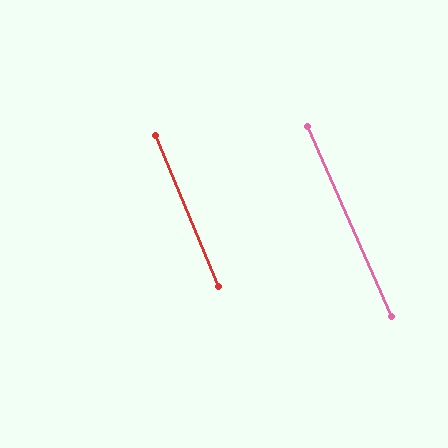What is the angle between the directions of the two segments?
Approximately 1 degree.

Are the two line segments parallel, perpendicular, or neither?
Parallel — their directions differ by only 1.3°.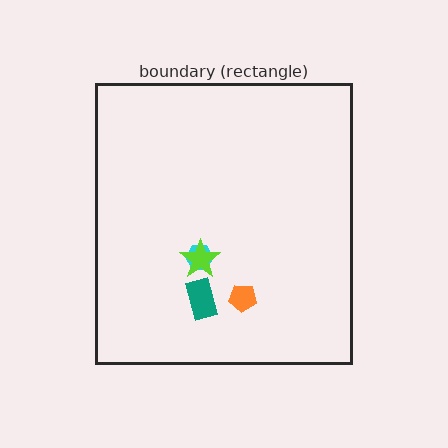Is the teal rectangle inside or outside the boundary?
Inside.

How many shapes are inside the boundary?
4 inside, 0 outside.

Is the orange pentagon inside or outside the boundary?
Inside.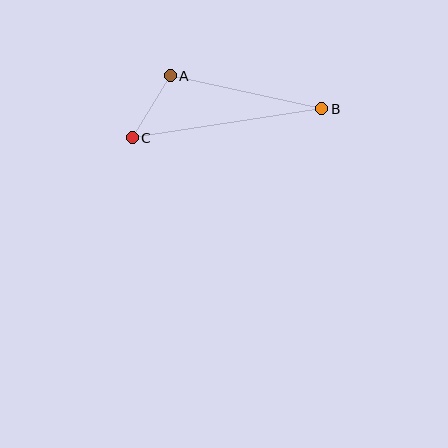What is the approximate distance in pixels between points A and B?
The distance between A and B is approximately 155 pixels.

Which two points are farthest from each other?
Points B and C are farthest from each other.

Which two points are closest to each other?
Points A and C are closest to each other.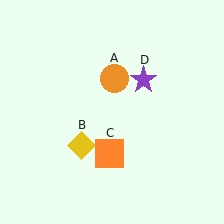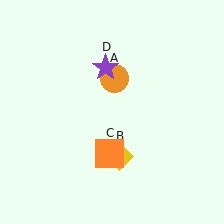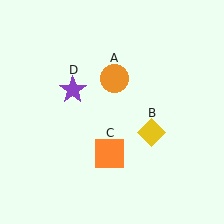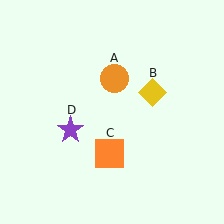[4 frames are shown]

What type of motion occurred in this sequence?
The yellow diamond (object B), purple star (object D) rotated counterclockwise around the center of the scene.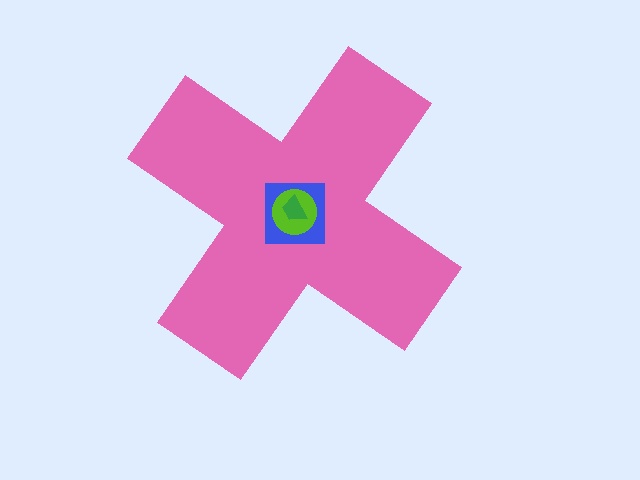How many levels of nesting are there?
4.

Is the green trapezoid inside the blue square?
Yes.